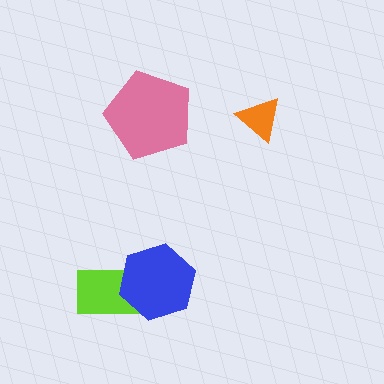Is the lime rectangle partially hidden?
Yes, it is partially covered by another shape.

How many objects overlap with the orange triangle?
0 objects overlap with the orange triangle.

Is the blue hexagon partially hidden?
No, no other shape covers it.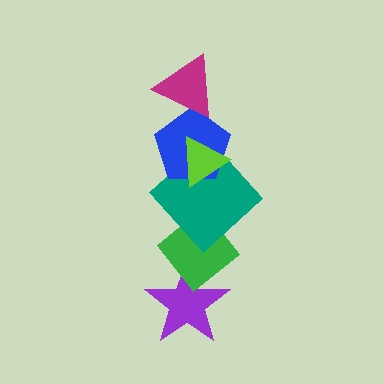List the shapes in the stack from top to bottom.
From top to bottom: the magenta triangle, the lime triangle, the blue pentagon, the teal diamond, the green diamond, the purple star.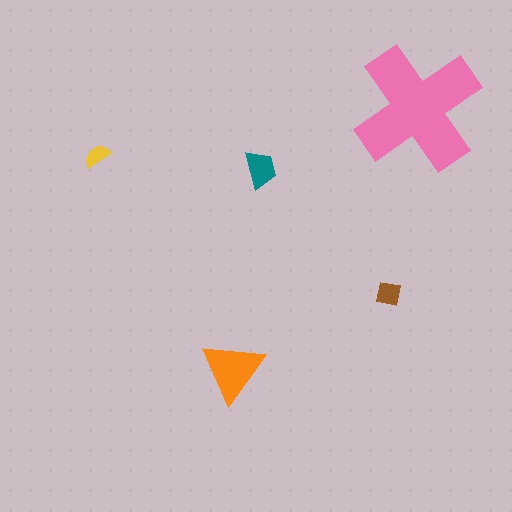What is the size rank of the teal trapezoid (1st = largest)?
3rd.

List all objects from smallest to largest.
The yellow semicircle, the brown square, the teal trapezoid, the orange triangle, the pink cross.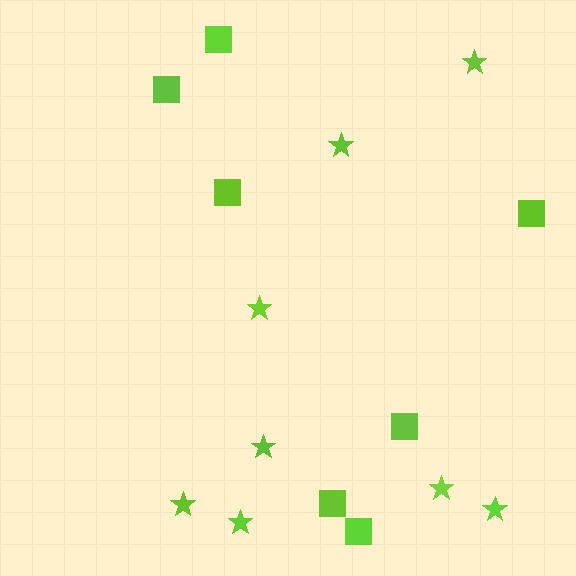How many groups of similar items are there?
There are 2 groups: one group of stars (8) and one group of squares (7).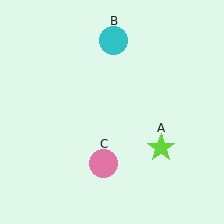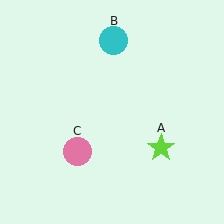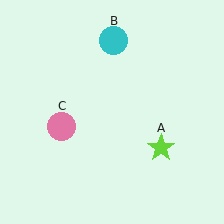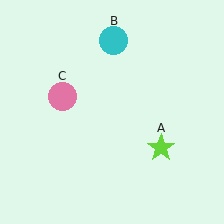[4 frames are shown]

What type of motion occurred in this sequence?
The pink circle (object C) rotated clockwise around the center of the scene.